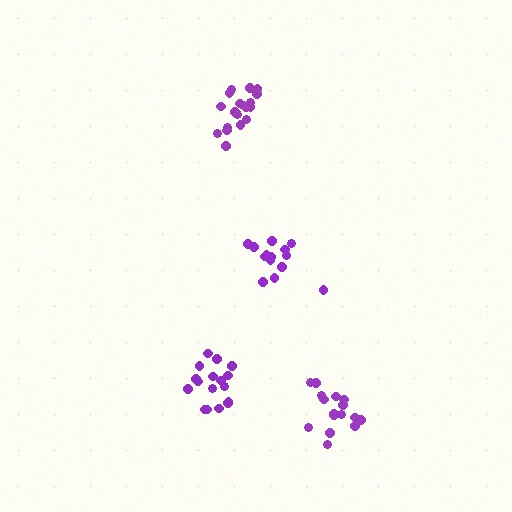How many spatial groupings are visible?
There are 4 spatial groupings.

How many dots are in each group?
Group 1: 17 dots, Group 2: 14 dots, Group 3: 19 dots, Group 4: 16 dots (66 total).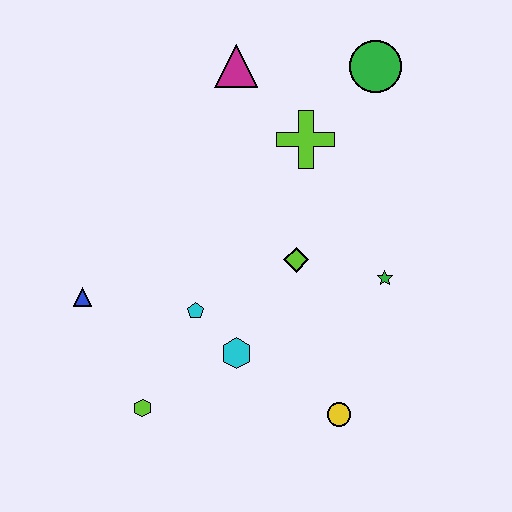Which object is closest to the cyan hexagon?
The cyan pentagon is closest to the cyan hexagon.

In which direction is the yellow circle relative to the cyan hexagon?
The yellow circle is to the right of the cyan hexagon.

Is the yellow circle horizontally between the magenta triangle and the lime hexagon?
No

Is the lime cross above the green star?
Yes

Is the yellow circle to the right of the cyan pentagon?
Yes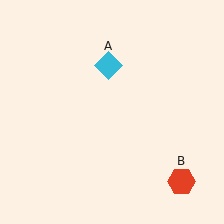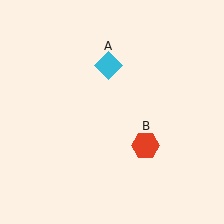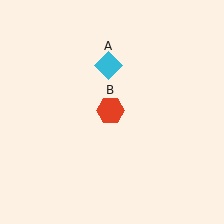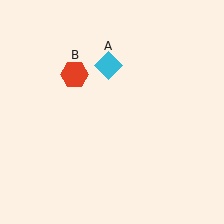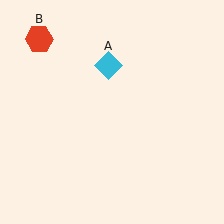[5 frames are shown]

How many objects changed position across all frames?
1 object changed position: red hexagon (object B).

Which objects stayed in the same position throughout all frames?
Cyan diamond (object A) remained stationary.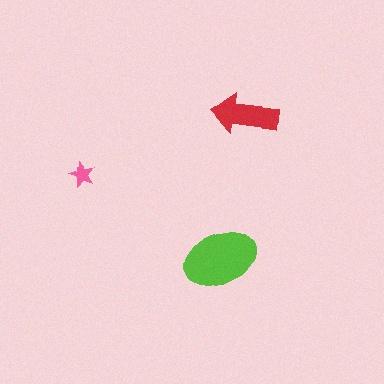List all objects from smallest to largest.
The pink star, the red arrow, the lime ellipse.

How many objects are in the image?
There are 3 objects in the image.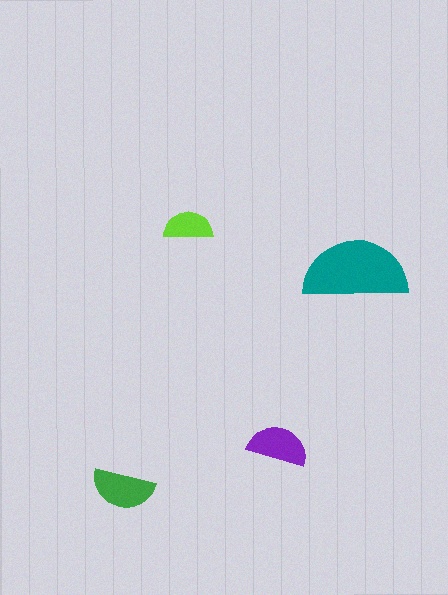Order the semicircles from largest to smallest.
the teal one, the green one, the purple one, the lime one.